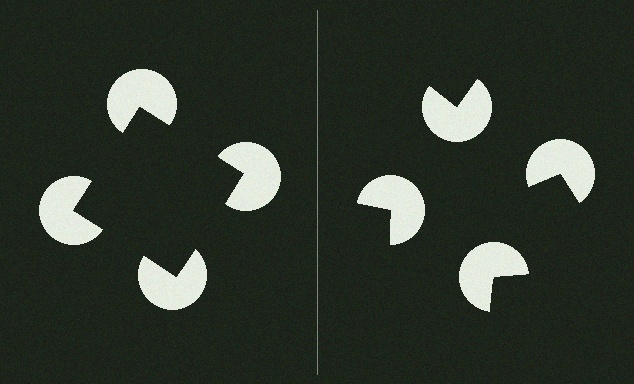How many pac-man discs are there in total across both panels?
8 — 4 on each side.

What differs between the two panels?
The pac-man discs are positioned identically on both sides; only the wedge orientations differ. On the left they align to a square; on the right they are misaligned.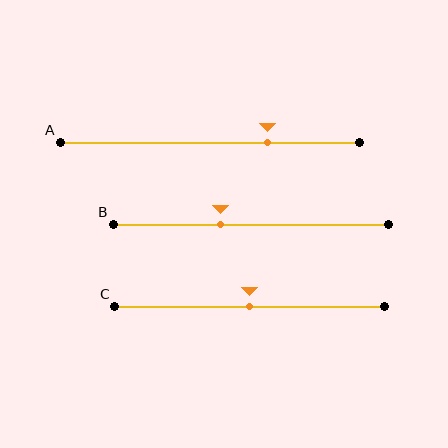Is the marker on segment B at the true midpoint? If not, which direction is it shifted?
No, the marker on segment B is shifted to the left by about 11% of the segment length.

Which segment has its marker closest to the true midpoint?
Segment C has its marker closest to the true midpoint.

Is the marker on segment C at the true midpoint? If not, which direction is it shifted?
Yes, the marker on segment C is at the true midpoint.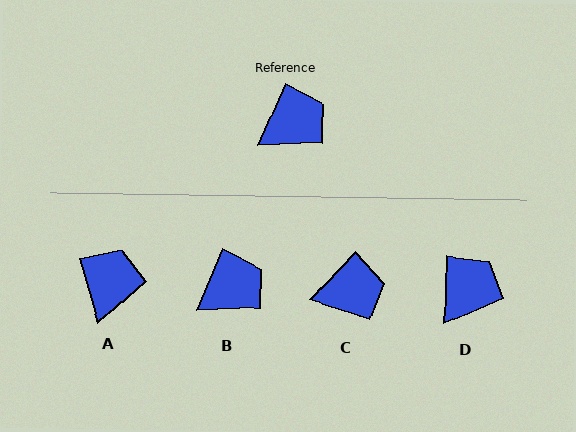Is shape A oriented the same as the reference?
No, it is off by about 39 degrees.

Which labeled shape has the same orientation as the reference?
B.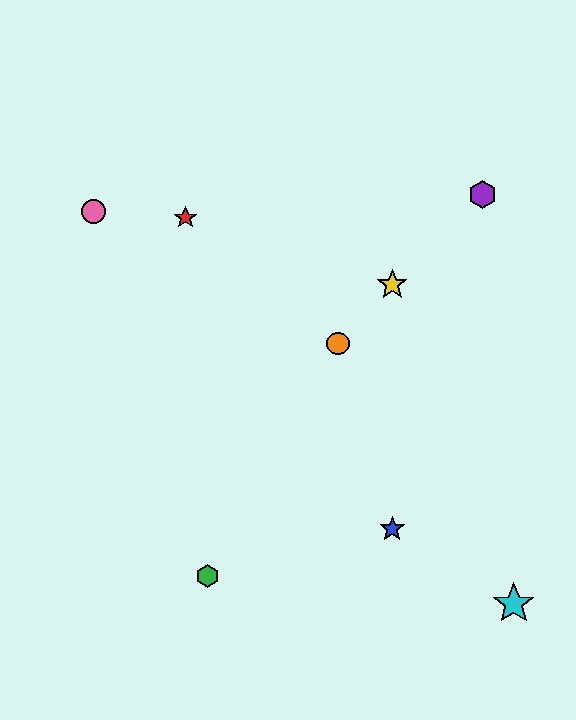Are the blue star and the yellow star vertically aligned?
Yes, both are at x≈392.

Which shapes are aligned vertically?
The blue star, the yellow star are aligned vertically.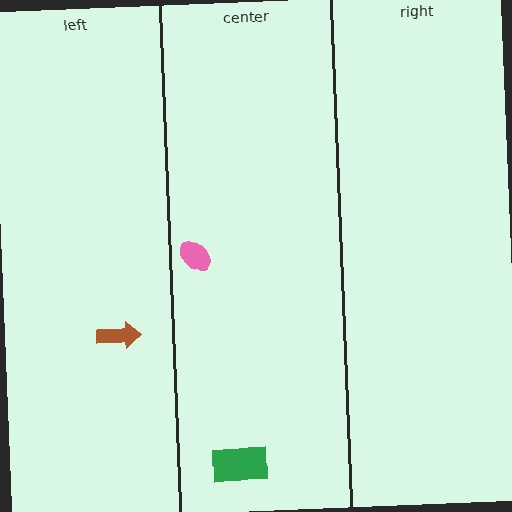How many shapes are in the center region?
2.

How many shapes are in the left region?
1.